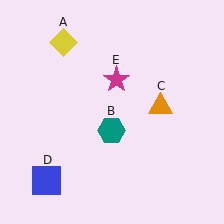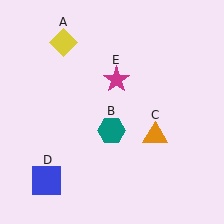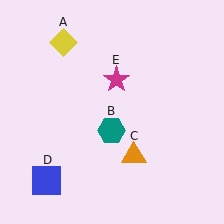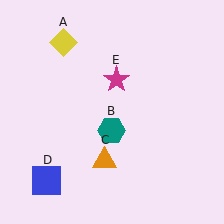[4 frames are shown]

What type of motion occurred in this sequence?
The orange triangle (object C) rotated clockwise around the center of the scene.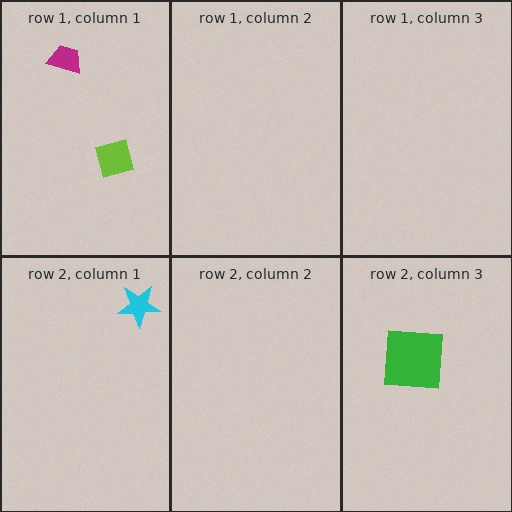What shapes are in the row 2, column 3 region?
The green square.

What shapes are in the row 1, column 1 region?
The lime diamond, the magenta trapezoid.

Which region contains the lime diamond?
The row 1, column 1 region.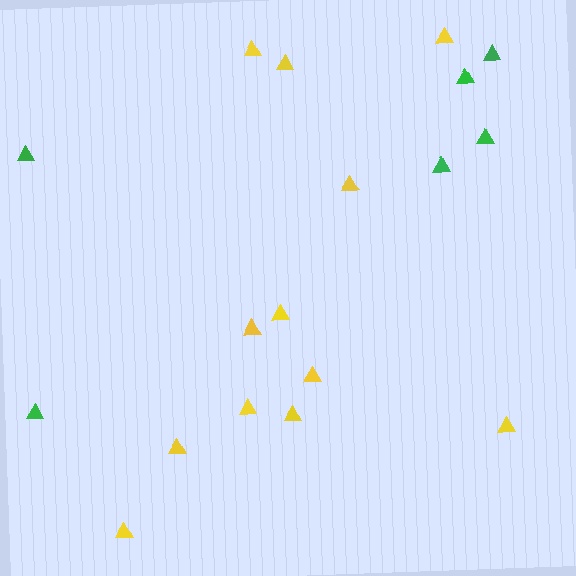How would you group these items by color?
There are 2 groups: one group of green triangles (6) and one group of yellow triangles (12).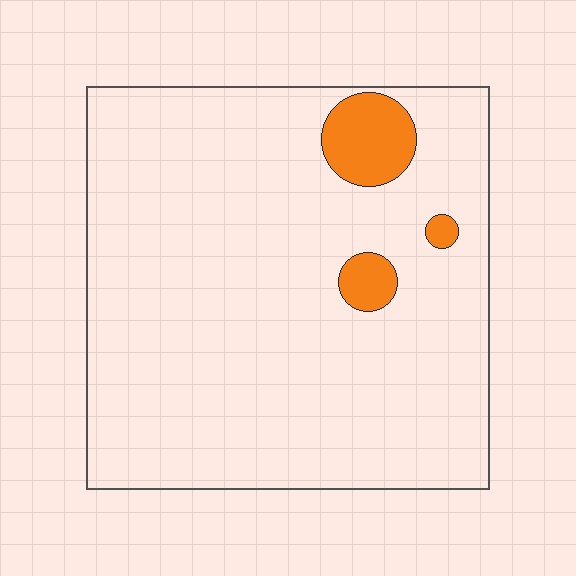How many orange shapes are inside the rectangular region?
3.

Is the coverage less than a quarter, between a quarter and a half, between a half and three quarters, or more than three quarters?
Less than a quarter.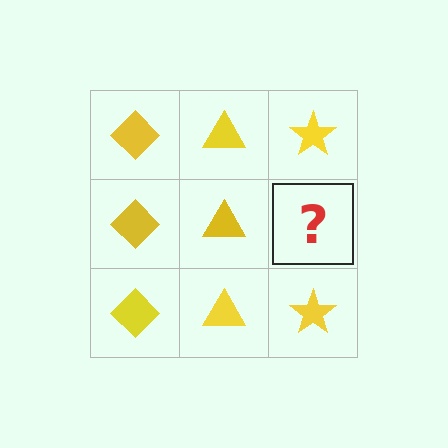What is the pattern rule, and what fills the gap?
The rule is that each column has a consistent shape. The gap should be filled with a yellow star.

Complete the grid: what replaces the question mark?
The question mark should be replaced with a yellow star.